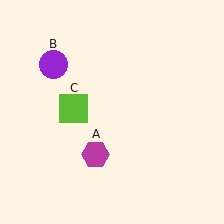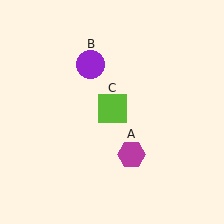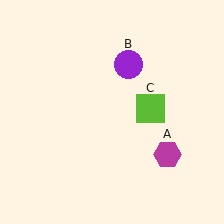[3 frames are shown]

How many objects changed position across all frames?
3 objects changed position: magenta hexagon (object A), purple circle (object B), lime square (object C).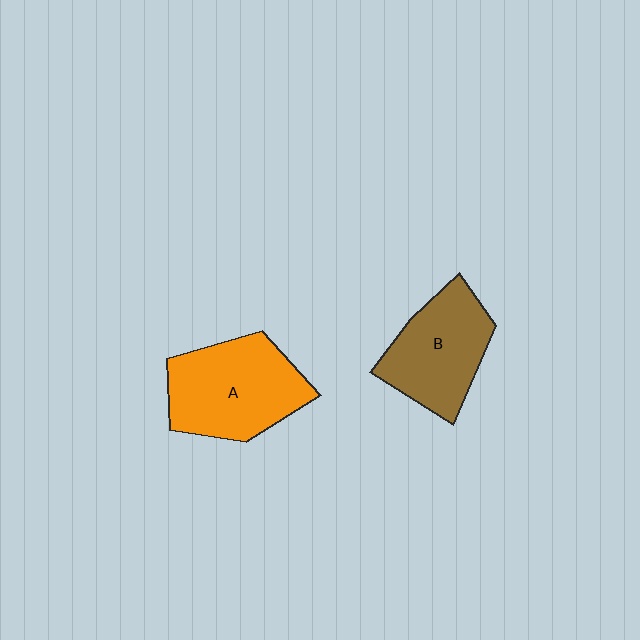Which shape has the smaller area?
Shape B (brown).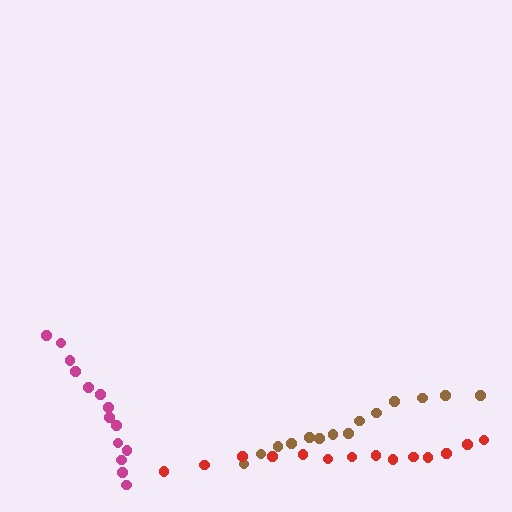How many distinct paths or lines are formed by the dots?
There are 3 distinct paths.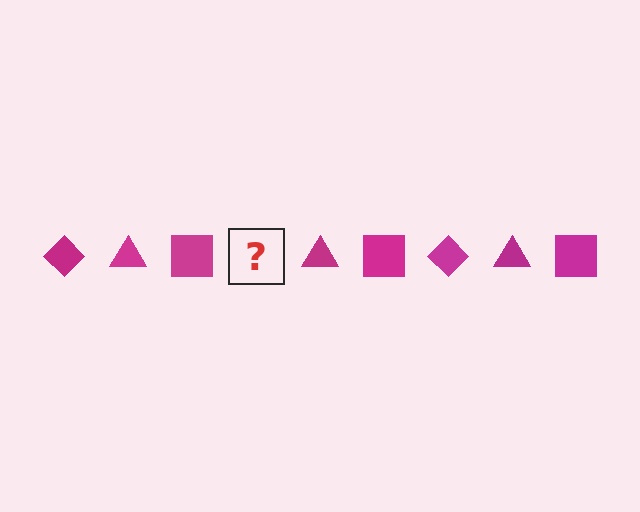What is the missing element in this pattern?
The missing element is a magenta diamond.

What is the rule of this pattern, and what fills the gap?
The rule is that the pattern cycles through diamond, triangle, square shapes in magenta. The gap should be filled with a magenta diamond.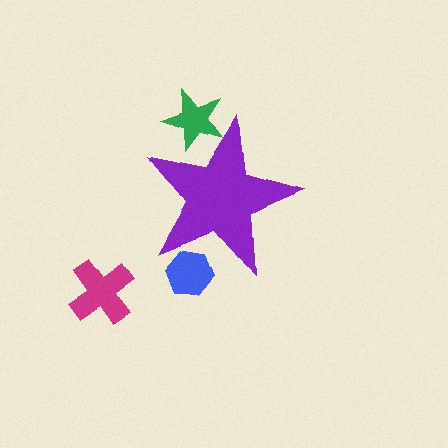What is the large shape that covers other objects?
A purple star.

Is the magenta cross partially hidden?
No, the magenta cross is fully visible.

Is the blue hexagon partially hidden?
Yes, the blue hexagon is partially hidden behind the purple star.